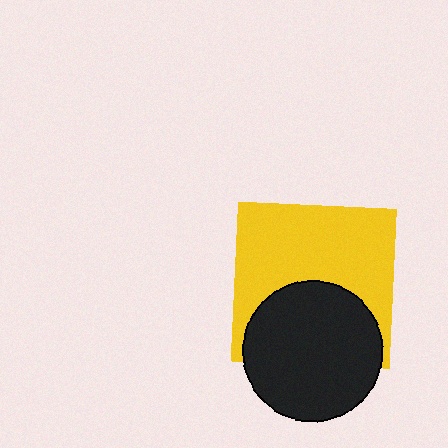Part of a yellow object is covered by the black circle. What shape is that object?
It is a square.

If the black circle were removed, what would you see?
You would see the complete yellow square.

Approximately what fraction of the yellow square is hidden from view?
Roughly 39% of the yellow square is hidden behind the black circle.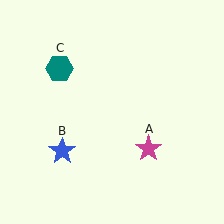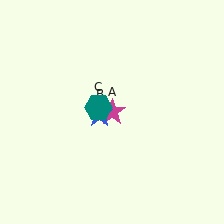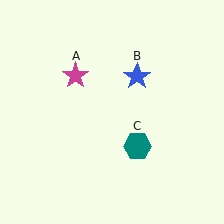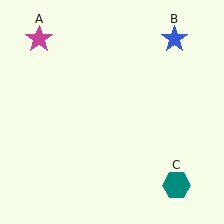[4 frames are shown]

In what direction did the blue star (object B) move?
The blue star (object B) moved up and to the right.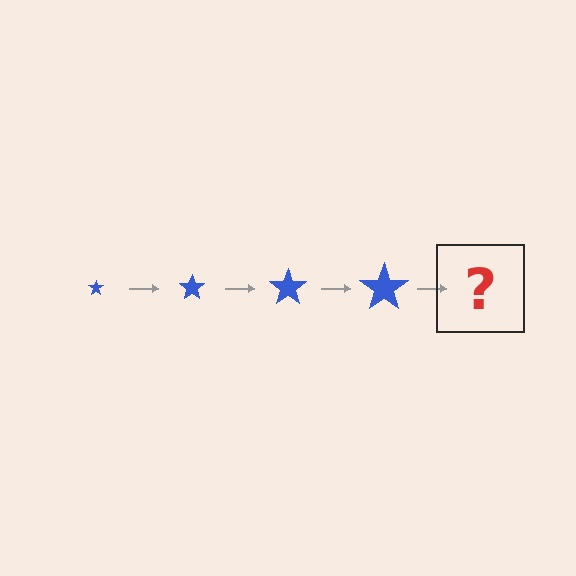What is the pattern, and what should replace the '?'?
The pattern is that the star gets progressively larger each step. The '?' should be a blue star, larger than the previous one.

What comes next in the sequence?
The next element should be a blue star, larger than the previous one.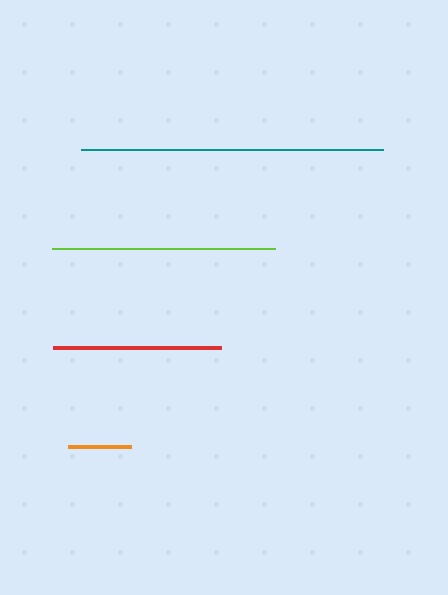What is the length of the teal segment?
The teal segment is approximately 302 pixels long.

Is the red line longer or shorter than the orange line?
The red line is longer than the orange line.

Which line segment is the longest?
The teal line is the longest at approximately 302 pixels.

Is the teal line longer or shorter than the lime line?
The teal line is longer than the lime line.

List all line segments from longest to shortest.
From longest to shortest: teal, lime, red, orange.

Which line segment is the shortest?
The orange line is the shortest at approximately 63 pixels.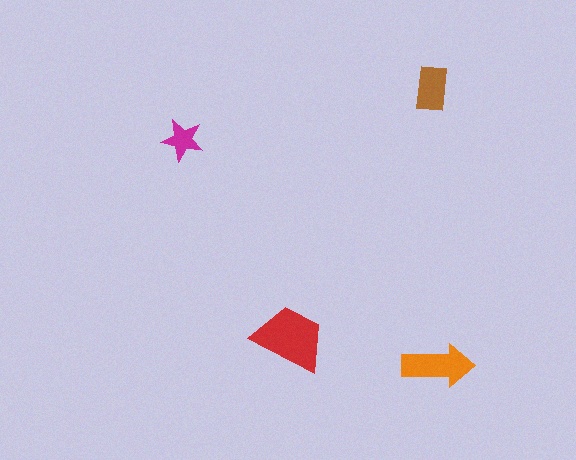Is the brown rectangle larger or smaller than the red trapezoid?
Smaller.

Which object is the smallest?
The magenta star.